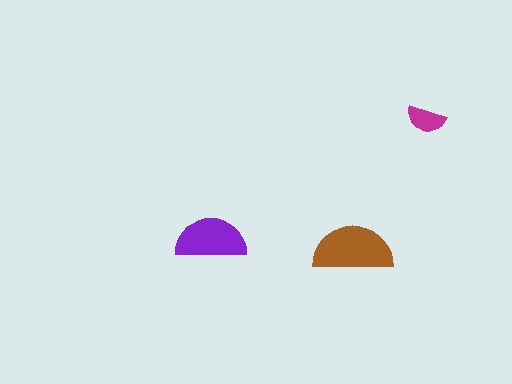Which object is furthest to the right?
The magenta semicircle is rightmost.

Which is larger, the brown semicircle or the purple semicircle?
The brown one.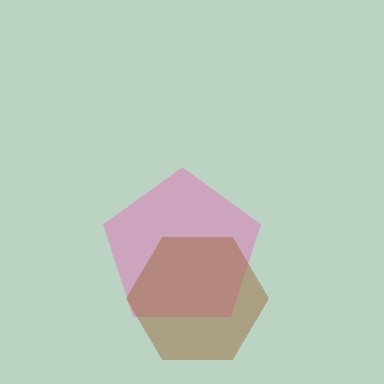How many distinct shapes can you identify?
There are 2 distinct shapes: a pink pentagon, a brown hexagon.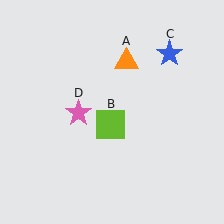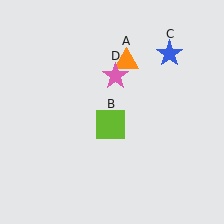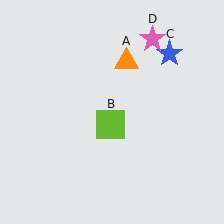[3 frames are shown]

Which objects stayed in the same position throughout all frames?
Orange triangle (object A) and lime square (object B) and blue star (object C) remained stationary.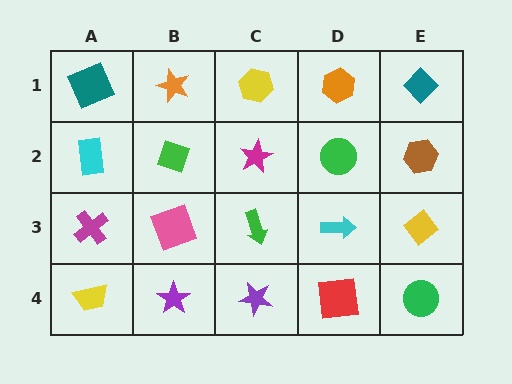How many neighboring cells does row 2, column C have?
4.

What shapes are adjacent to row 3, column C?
A magenta star (row 2, column C), a purple star (row 4, column C), a pink square (row 3, column B), a cyan arrow (row 3, column D).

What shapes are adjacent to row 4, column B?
A pink square (row 3, column B), a yellow trapezoid (row 4, column A), a purple star (row 4, column C).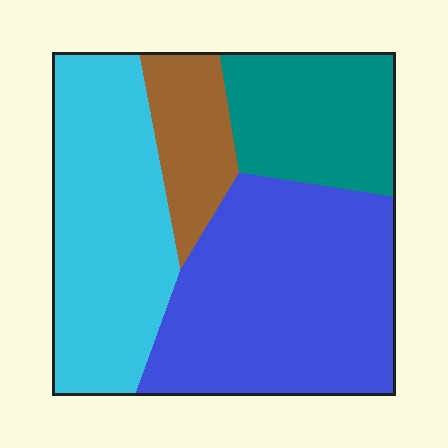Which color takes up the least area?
Brown, at roughly 10%.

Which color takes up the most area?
Blue, at roughly 40%.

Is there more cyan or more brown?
Cyan.